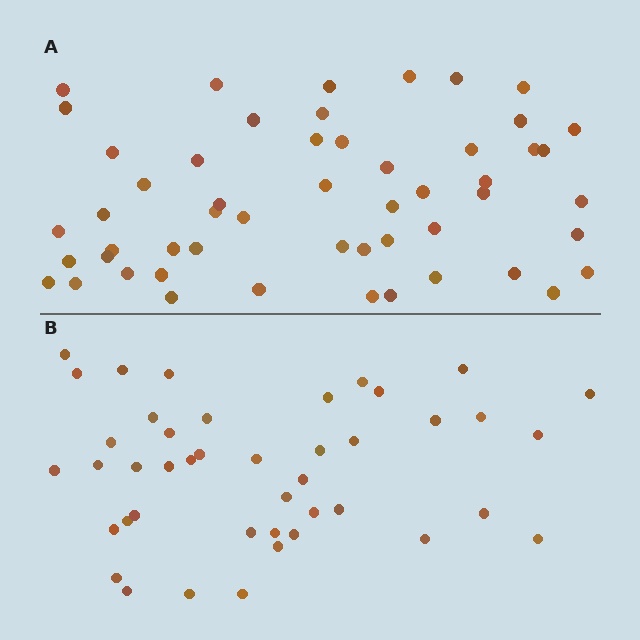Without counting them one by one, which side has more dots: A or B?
Region A (the top region) has more dots.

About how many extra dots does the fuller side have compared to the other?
Region A has roughly 10 or so more dots than region B.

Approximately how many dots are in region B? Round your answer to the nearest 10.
About 40 dots. (The exact count is 43, which rounds to 40.)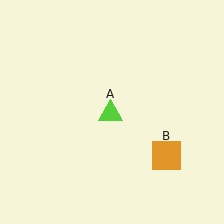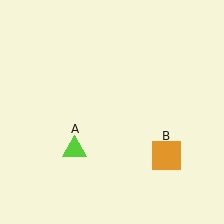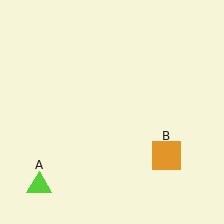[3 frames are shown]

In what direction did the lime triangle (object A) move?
The lime triangle (object A) moved down and to the left.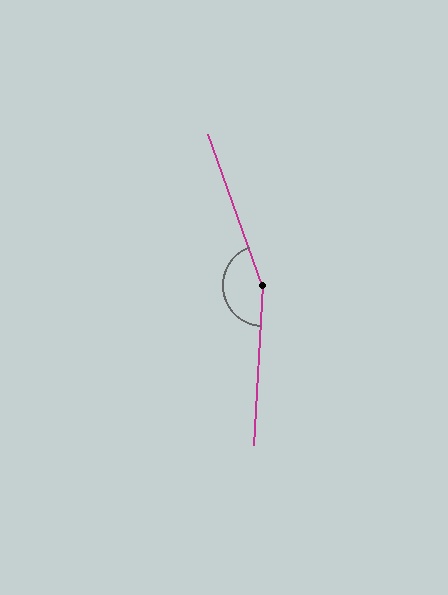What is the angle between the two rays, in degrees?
Approximately 157 degrees.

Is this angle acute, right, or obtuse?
It is obtuse.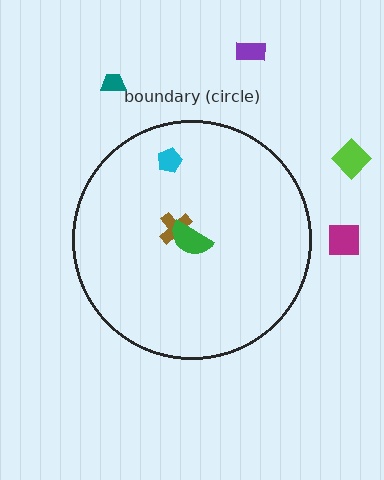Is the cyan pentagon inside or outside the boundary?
Inside.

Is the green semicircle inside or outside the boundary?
Inside.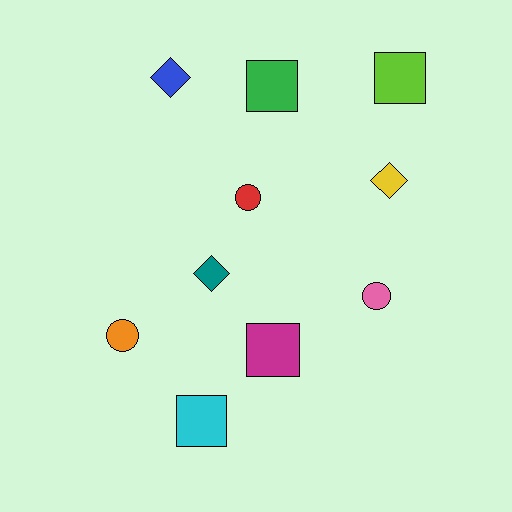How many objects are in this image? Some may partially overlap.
There are 10 objects.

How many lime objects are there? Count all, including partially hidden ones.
There is 1 lime object.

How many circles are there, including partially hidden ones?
There are 3 circles.